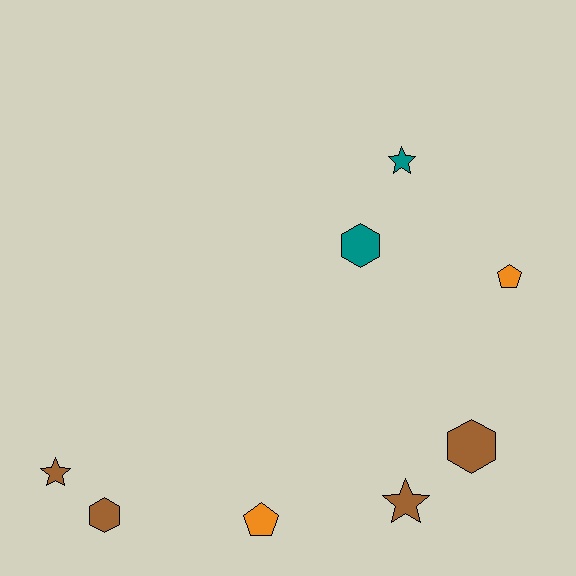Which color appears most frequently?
Brown, with 4 objects.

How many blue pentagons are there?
There are no blue pentagons.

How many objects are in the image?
There are 8 objects.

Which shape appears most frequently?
Hexagon, with 3 objects.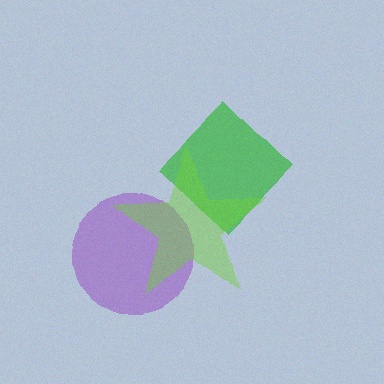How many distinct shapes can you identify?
There are 3 distinct shapes: a green diamond, a purple circle, a lime star.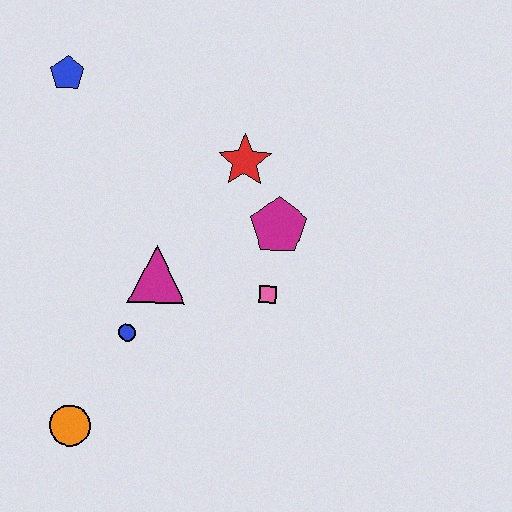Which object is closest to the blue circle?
The magenta triangle is closest to the blue circle.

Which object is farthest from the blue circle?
The blue pentagon is farthest from the blue circle.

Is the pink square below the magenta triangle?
Yes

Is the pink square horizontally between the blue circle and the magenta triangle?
No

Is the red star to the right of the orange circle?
Yes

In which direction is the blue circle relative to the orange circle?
The blue circle is above the orange circle.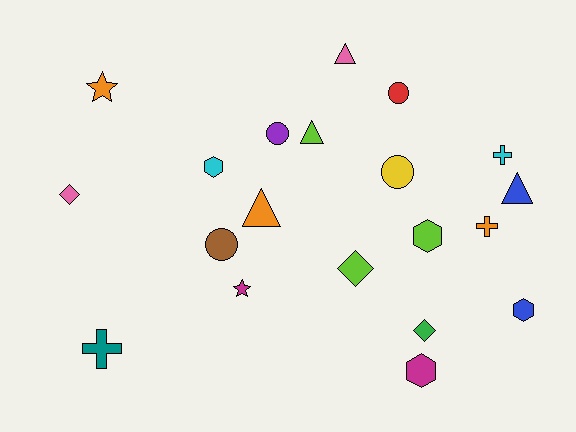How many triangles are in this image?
There are 4 triangles.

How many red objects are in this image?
There is 1 red object.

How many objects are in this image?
There are 20 objects.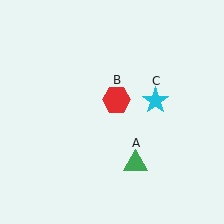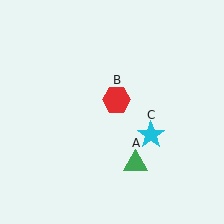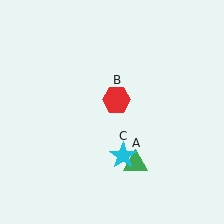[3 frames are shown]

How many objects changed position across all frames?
1 object changed position: cyan star (object C).